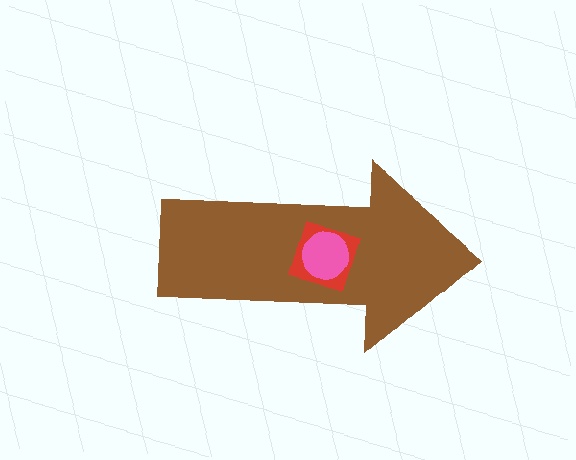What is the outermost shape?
The brown arrow.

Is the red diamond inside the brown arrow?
Yes.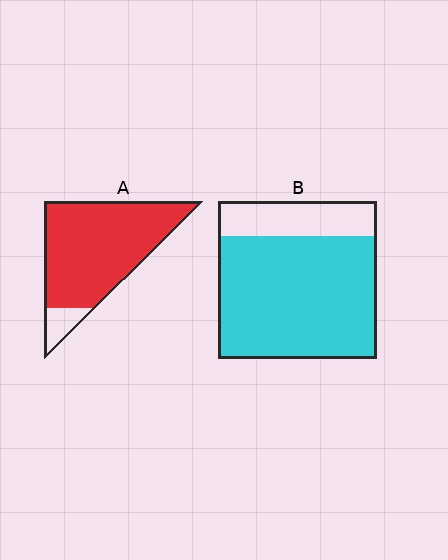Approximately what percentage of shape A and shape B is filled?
A is approximately 90% and B is approximately 80%.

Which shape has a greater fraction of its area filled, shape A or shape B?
Shape A.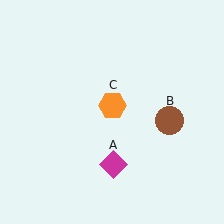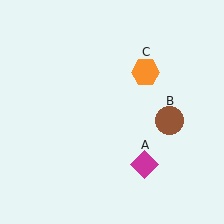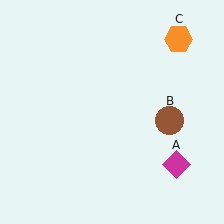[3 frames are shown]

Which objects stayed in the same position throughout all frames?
Brown circle (object B) remained stationary.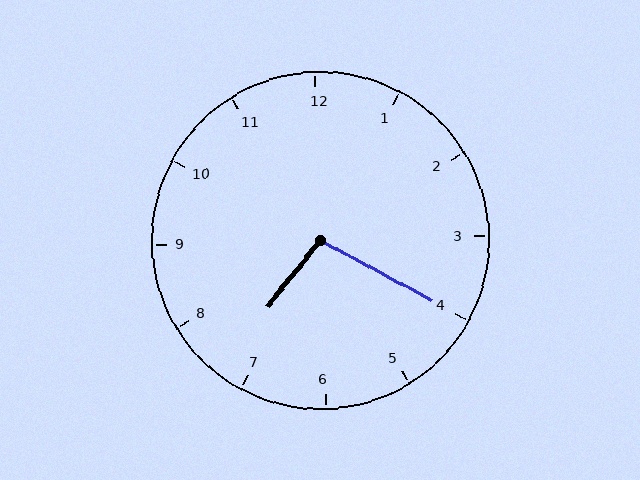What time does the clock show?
7:20.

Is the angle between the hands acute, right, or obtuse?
It is obtuse.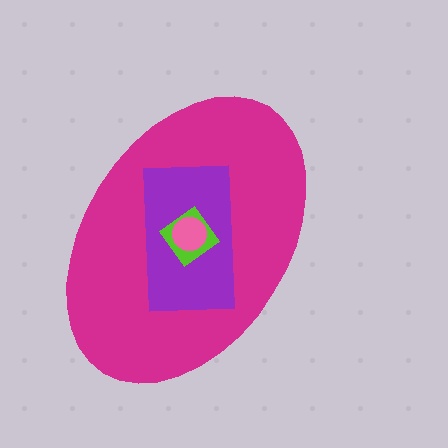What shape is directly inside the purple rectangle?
The lime diamond.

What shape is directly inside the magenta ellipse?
The purple rectangle.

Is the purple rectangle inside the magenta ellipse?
Yes.